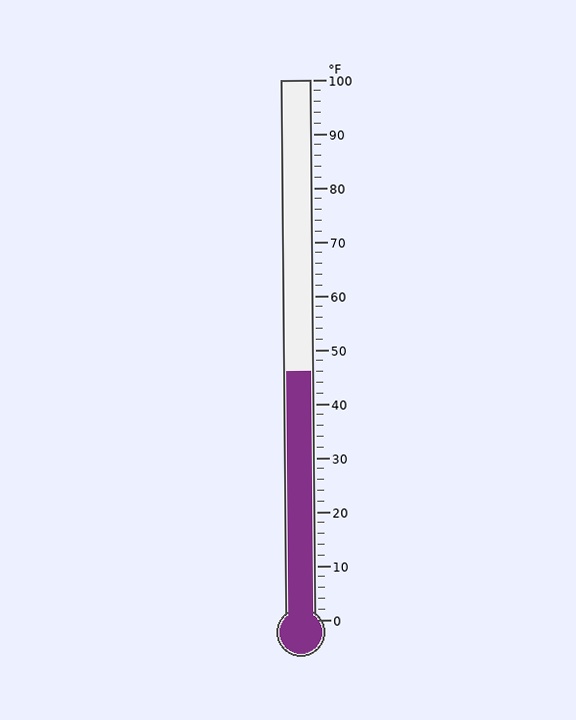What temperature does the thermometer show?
The thermometer shows approximately 46°F.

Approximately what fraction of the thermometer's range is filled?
The thermometer is filled to approximately 45% of its range.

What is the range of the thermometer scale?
The thermometer scale ranges from 0°F to 100°F.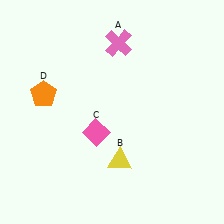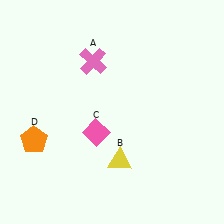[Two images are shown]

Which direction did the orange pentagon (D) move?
The orange pentagon (D) moved down.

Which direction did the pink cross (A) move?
The pink cross (A) moved left.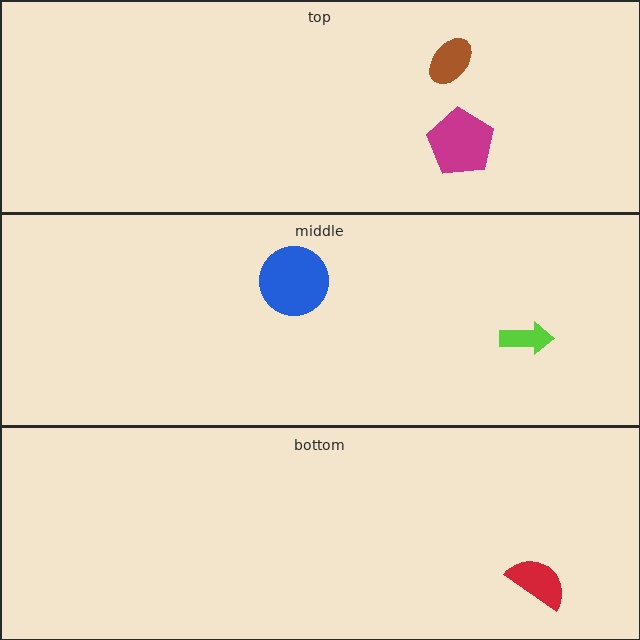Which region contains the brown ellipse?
The top region.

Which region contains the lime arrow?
The middle region.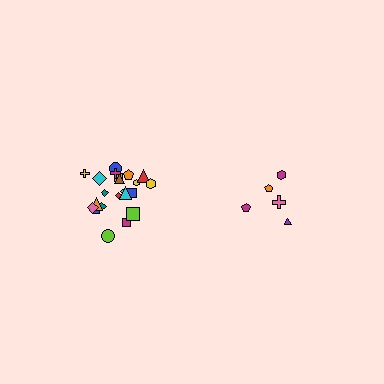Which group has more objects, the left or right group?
The left group.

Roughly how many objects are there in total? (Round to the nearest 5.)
Roughly 25 objects in total.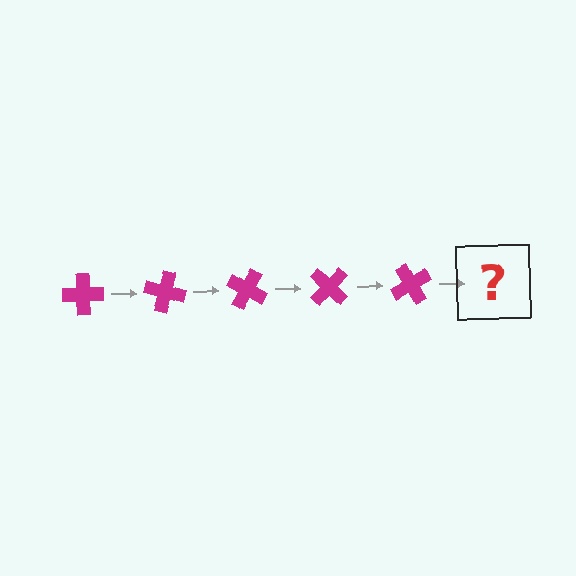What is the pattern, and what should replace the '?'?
The pattern is that the cross rotates 15 degrees each step. The '?' should be a magenta cross rotated 75 degrees.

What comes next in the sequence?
The next element should be a magenta cross rotated 75 degrees.